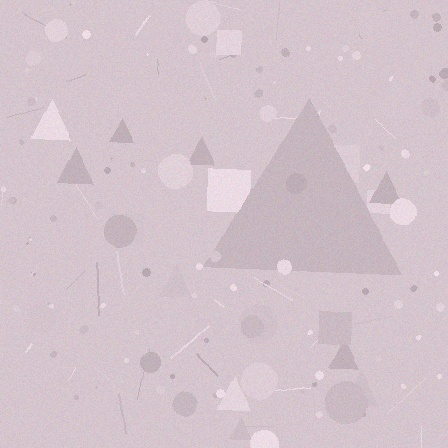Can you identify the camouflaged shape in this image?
The camouflaged shape is a triangle.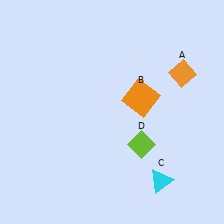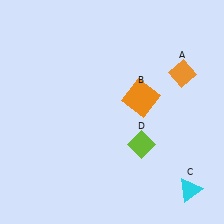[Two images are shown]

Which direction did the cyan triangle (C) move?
The cyan triangle (C) moved right.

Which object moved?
The cyan triangle (C) moved right.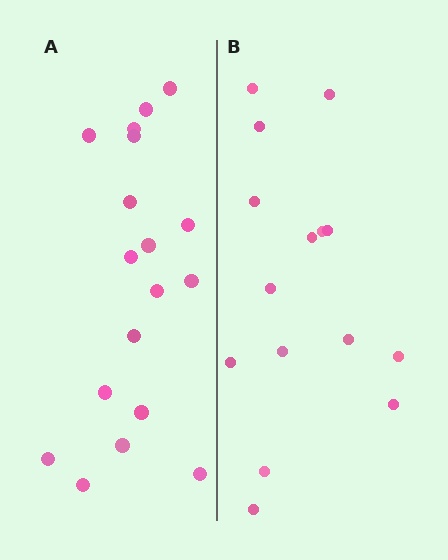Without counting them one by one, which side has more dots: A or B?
Region A (the left region) has more dots.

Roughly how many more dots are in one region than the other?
Region A has just a few more — roughly 2 or 3 more dots than region B.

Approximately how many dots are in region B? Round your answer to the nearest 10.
About 20 dots. (The exact count is 15, which rounds to 20.)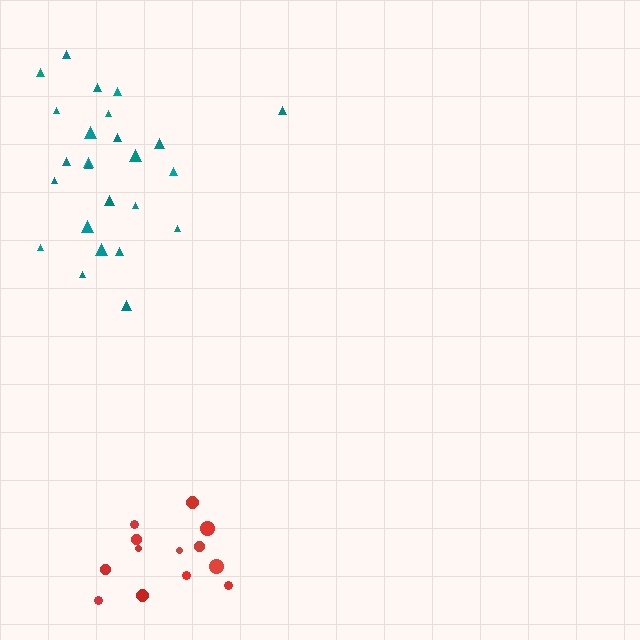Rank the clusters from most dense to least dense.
red, teal.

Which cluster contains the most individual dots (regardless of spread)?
Teal (25).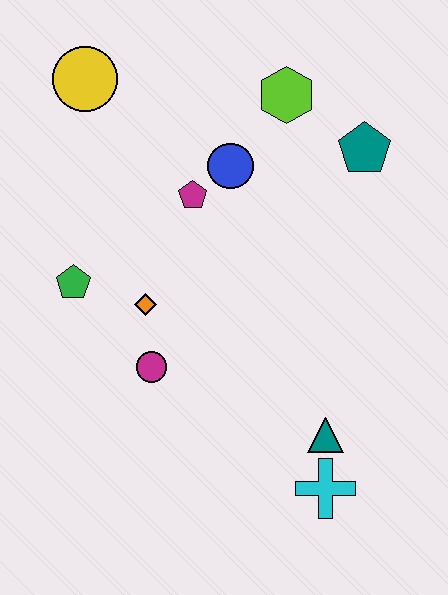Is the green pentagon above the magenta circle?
Yes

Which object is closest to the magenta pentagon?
The blue circle is closest to the magenta pentagon.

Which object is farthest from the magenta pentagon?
The cyan cross is farthest from the magenta pentagon.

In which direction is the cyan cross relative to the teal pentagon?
The cyan cross is below the teal pentagon.